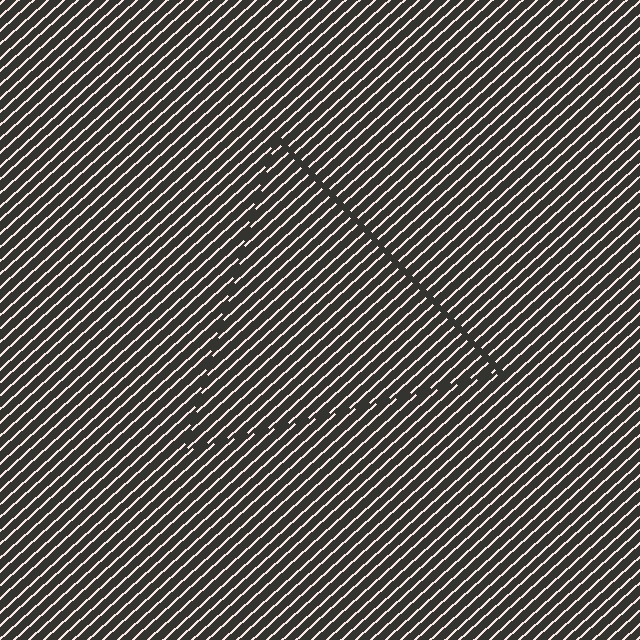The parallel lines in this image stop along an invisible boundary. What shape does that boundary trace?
An illusory triangle. The interior of the shape contains the same grating, shifted by half a period — the contour is defined by the phase discontinuity where line-ends from the inner and outer gratings abut.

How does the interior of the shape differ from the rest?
The interior of the shape contains the same grating, shifted by half a period — the contour is defined by the phase discontinuity where line-ends from the inner and outer gratings abut.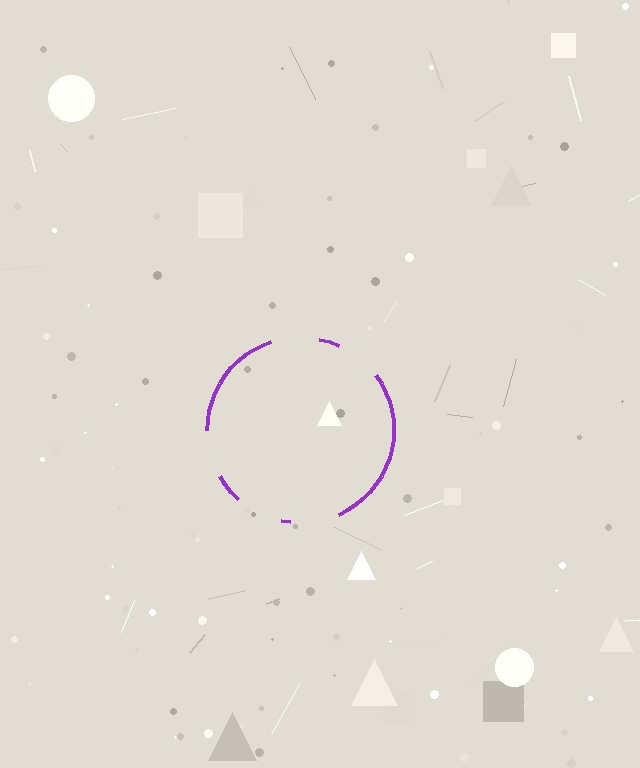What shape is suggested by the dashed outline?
The dashed outline suggests a circle.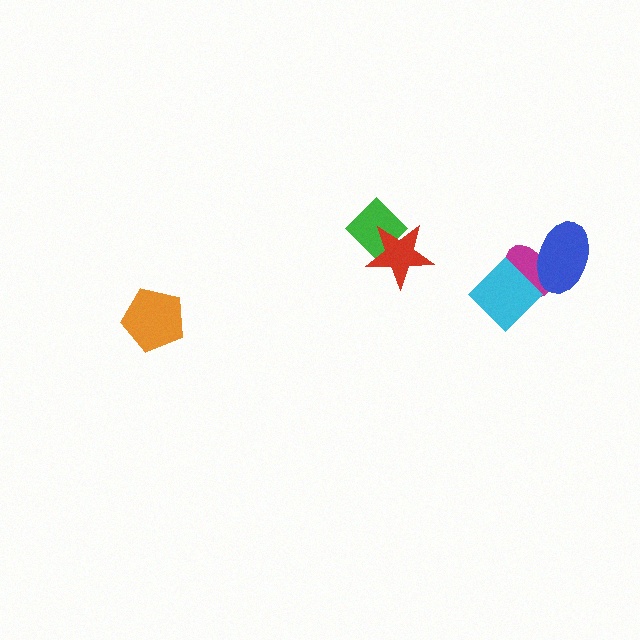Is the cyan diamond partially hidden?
No, no other shape covers it.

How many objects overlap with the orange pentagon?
0 objects overlap with the orange pentagon.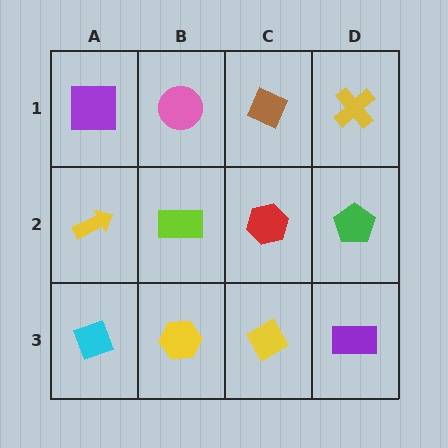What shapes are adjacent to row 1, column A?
A yellow arrow (row 2, column A), a pink circle (row 1, column B).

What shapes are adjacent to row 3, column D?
A green pentagon (row 2, column D), a yellow diamond (row 3, column C).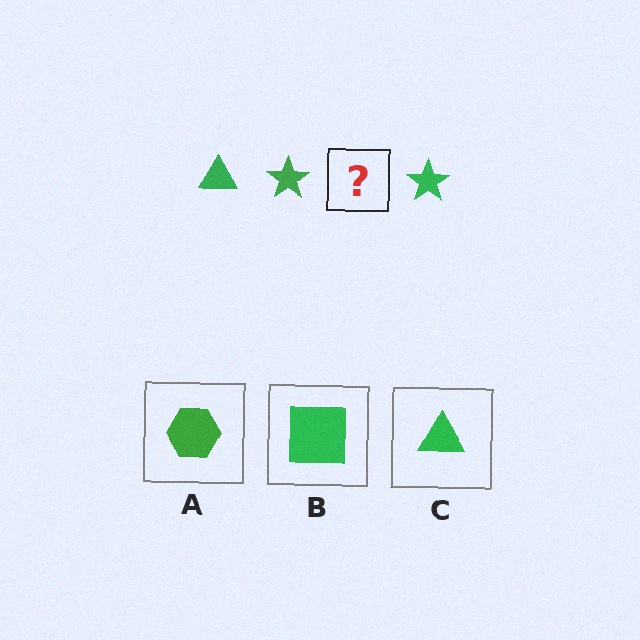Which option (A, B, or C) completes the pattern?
C.